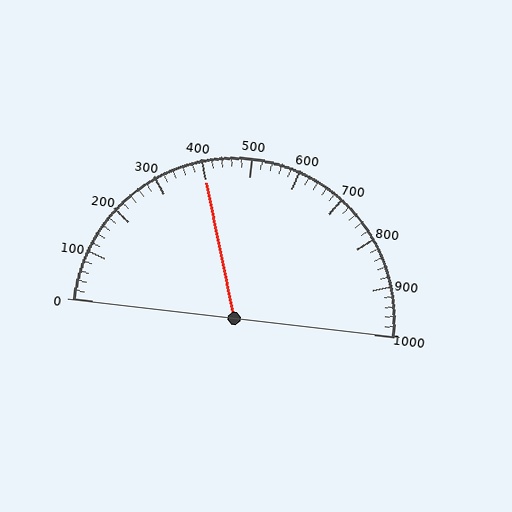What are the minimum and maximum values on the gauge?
The gauge ranges from 0 to 1000.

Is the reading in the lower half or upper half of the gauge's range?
The reading is in the lower half of the range (0 to 1000).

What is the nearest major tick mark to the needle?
The nearest major tick mark is 400.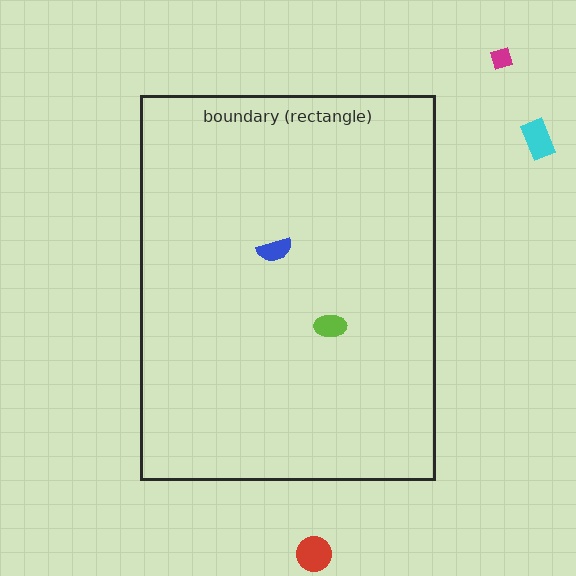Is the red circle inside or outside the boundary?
Outside.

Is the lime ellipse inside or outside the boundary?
Inside.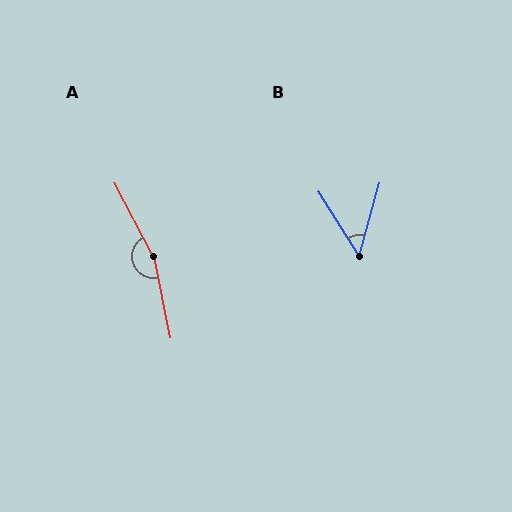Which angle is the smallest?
B, at approximately 48 degrees.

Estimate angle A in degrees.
Approximately 164 degrees.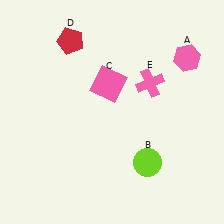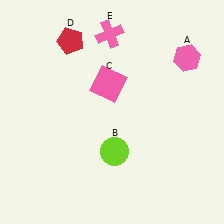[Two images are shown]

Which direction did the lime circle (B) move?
The lime circle (B) moved left.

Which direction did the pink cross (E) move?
The pink cross (E) moved up.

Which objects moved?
The objects that moved are: the lime circle (B), the pink cross (E).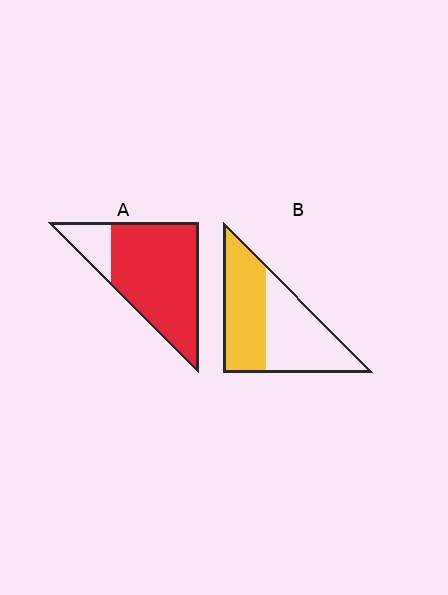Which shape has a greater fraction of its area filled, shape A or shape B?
Shape A.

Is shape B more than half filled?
Roughly half.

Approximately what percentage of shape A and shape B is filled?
A is approximately 80% and B is approximately 50%.